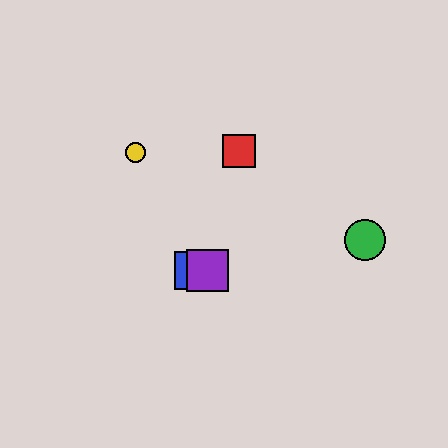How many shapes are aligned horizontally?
2 shapes (the blue square, the purple square) are aligned horizontally.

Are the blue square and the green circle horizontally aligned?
No, the blue square is at y≈270 and the green circle is at y≈240.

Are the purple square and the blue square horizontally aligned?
Yes, both are at y≈270.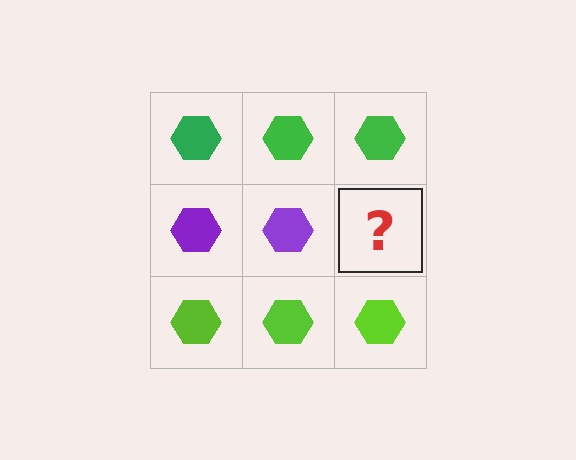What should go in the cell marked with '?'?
The missing cell should contain a purple hexagon.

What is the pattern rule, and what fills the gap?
The rule is that each row has a consistent color. The gap should be filled with a purple hexagon.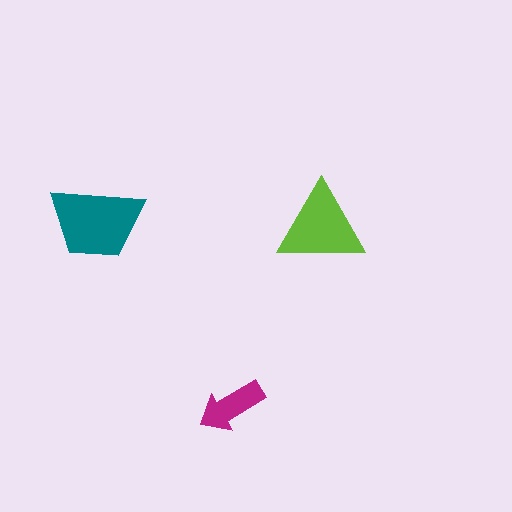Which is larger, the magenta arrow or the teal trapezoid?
The teal trapezoid.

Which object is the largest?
The teal trapezoid.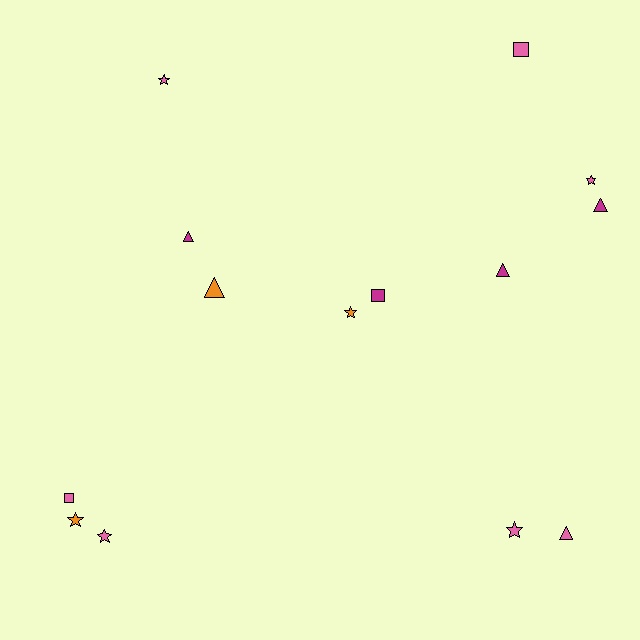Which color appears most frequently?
Pink, with 7 objects.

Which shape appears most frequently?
Star, with 6 objects.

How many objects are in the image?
There are 14 objects.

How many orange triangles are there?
There is 1 orange triangle.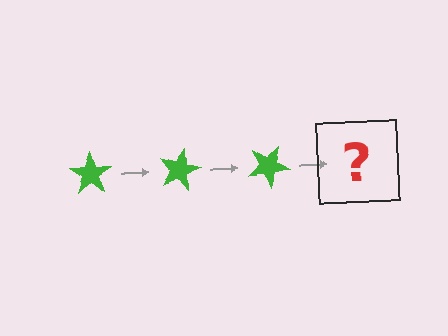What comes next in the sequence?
The next element should be a green star rotated 45 degrees.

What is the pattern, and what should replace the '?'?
The pattern is that the star rotates 15 degrees each step. The '?' should be a green star rotated 45 degrees.